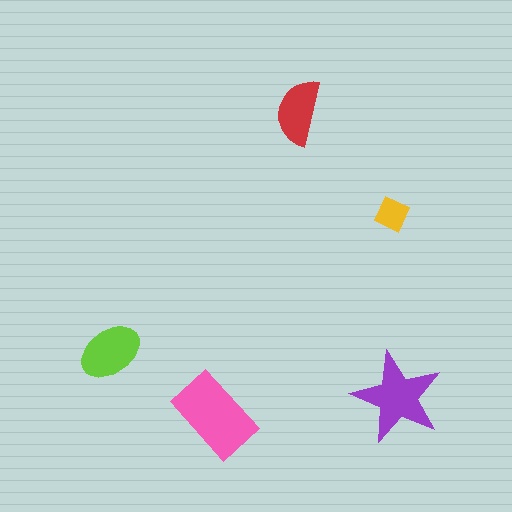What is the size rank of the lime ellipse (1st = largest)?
3rd.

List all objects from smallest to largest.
The yellow square, the red semicircle, the lime ellipse, the purple star, the pink rectangle.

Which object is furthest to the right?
The purple star is rightmost.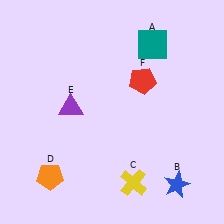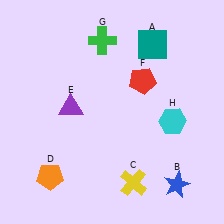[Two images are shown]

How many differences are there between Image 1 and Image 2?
There are 2 differences between the two images.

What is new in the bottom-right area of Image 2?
A cyan hexagon (H) was added in the bottom-right area of Image 2.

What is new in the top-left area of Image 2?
A green cross (G) was added in the top-left area of Image 2.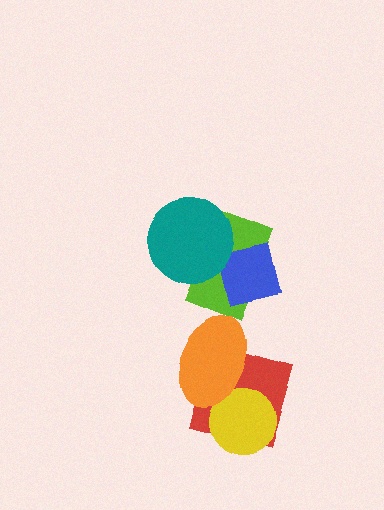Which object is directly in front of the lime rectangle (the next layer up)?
The blue square is directly in front of the lime rectangle.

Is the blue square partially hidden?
Yes, it is partially covered by another shape.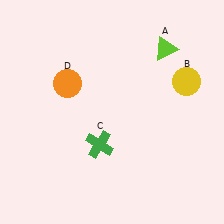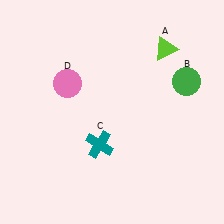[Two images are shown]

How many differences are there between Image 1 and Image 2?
There are 3 differences between the two images.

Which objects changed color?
B changed from yellow to green. C changed from green to teal. D changed from orange to pink.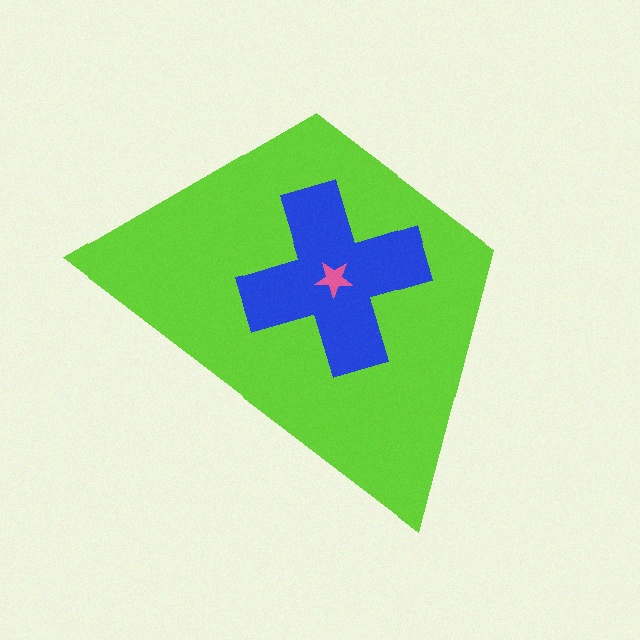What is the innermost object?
The pink star.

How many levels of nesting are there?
3.